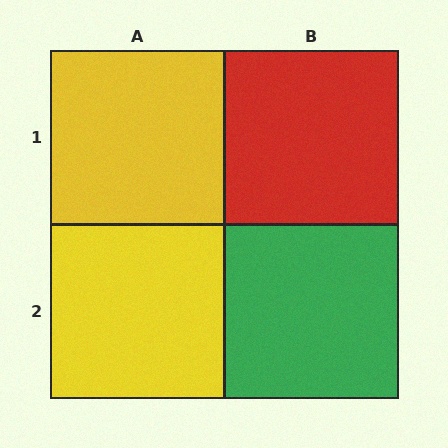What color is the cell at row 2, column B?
Green.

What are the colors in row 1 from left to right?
Yellow, red.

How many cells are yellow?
2 cells are yellow.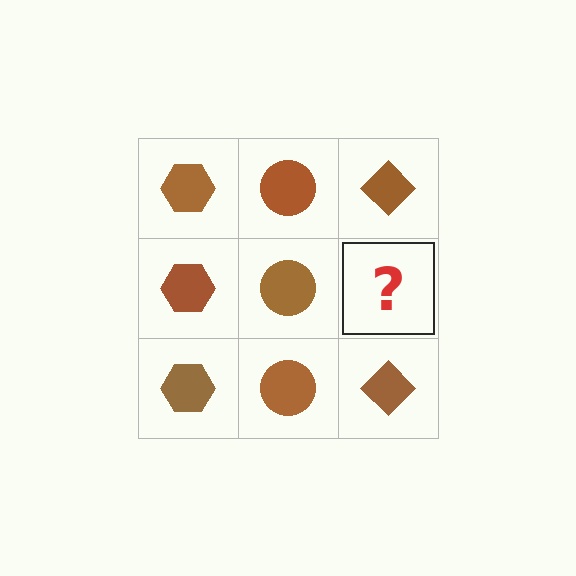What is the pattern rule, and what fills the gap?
The rule is that each column has a consistent shape. The gap should be filled with a brown diamond.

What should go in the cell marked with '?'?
The missing cell should contain a brown diamond.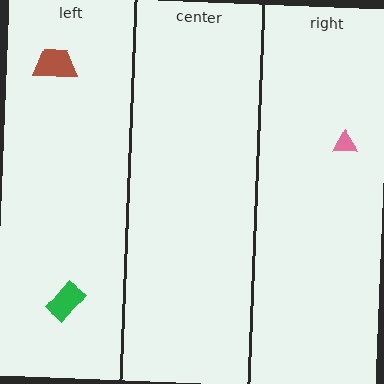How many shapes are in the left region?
2.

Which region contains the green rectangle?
The left region.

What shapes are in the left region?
The green rectangle, the brown trapezoid.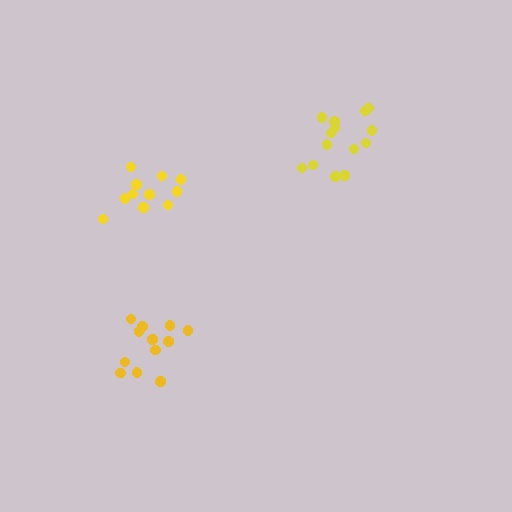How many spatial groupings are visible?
There are 3 spatial groupings.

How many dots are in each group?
Group 1: 12 dots, Group 2: 11 dots, Group 3: 14 dots (37 total).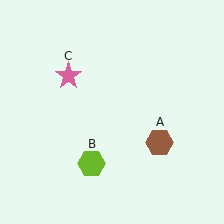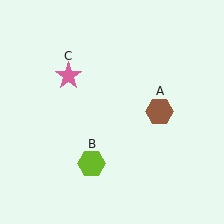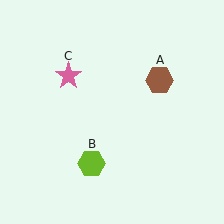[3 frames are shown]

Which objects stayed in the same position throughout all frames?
Lime hexagon (object B) and pink star (object C) remained stationary.